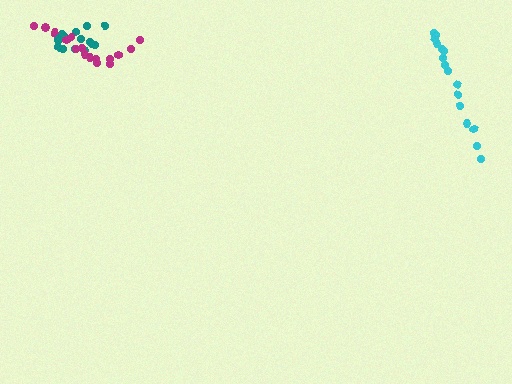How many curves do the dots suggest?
There are 3 distinct paths.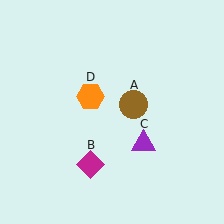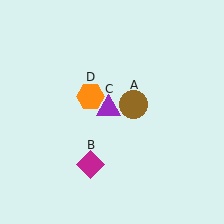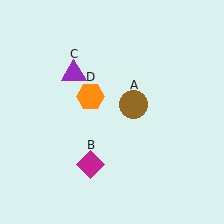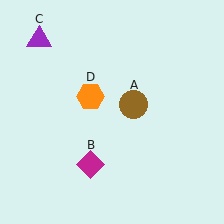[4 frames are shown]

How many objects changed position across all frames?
1 object changed position: purple triangle (object C).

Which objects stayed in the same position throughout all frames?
Brown circle (object A) and magenta diamond (object B) and orange hexagon (object D) remained stationary.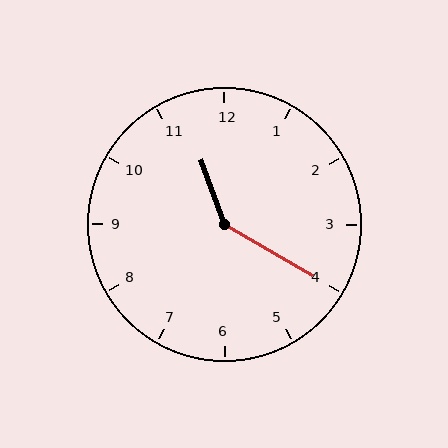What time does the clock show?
11:20.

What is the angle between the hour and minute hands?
Approximately 140 degrees.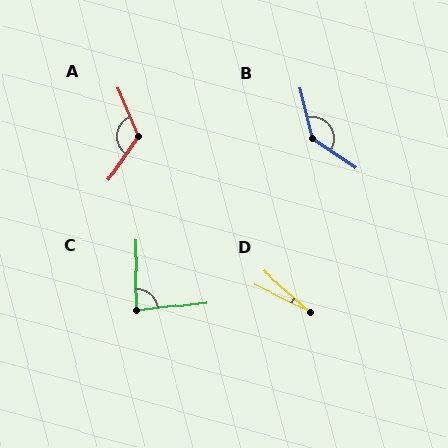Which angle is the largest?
B, at approximately 139 degrees.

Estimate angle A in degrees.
Approximately 122 degrees.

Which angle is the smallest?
D, at approximately 16 degrees.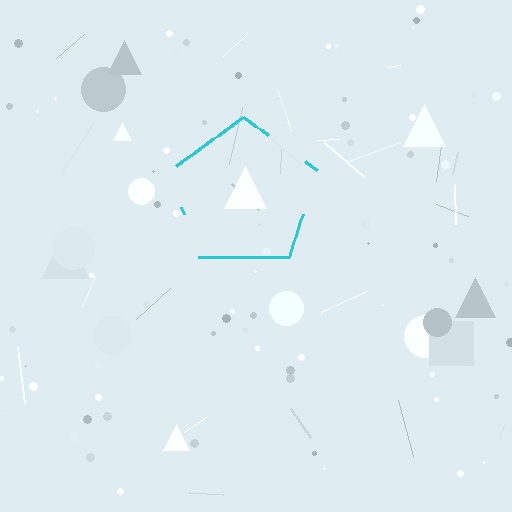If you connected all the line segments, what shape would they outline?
They would outline a pentagon.